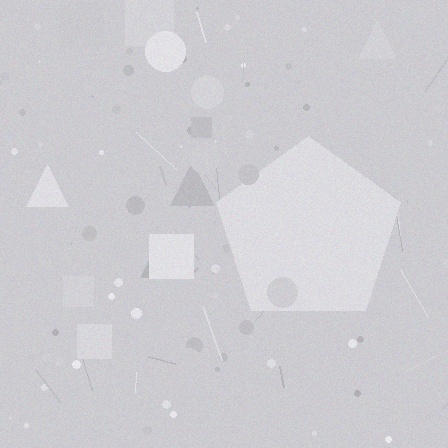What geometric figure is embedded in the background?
A pentagon is embedded in the background.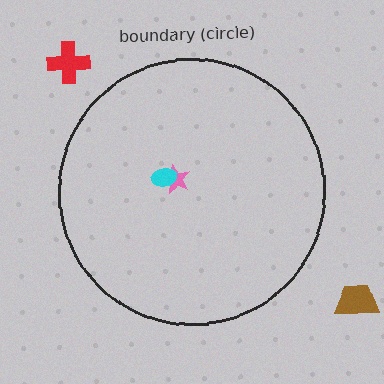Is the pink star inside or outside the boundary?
Inside.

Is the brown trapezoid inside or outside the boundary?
Outside.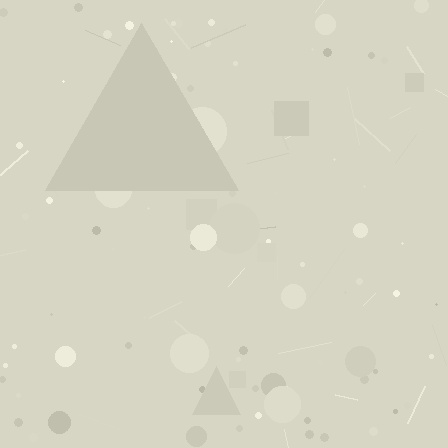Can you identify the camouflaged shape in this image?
The camouflaged shape is a triangle.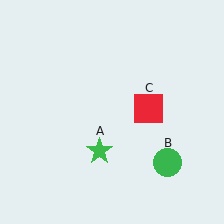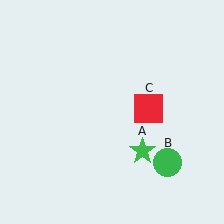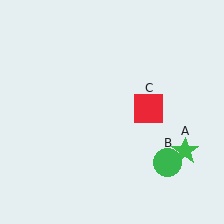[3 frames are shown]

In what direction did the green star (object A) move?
The green star (object A) moved right.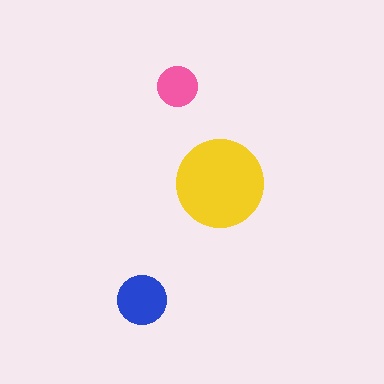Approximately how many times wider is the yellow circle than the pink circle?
About 2 times wider.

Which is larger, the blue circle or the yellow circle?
The yellow one.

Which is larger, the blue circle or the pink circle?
The blue one.